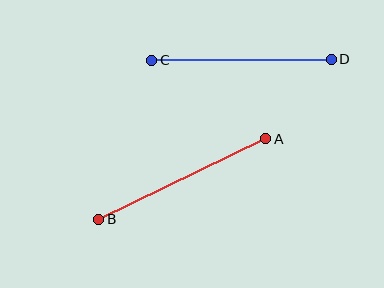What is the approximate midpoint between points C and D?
The midpoint is at approximately (241, 60) pixels.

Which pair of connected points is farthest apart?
Points A and B are farthest apart.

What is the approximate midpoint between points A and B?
The midpoint is at approximately (182, 179) pixels.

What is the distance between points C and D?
The distance is approximately 180 pixels.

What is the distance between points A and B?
The distance is approximately 186 pixels.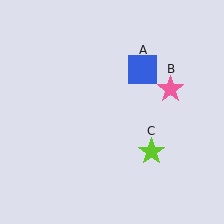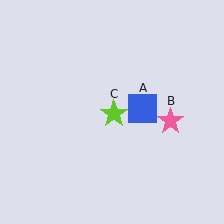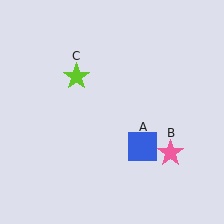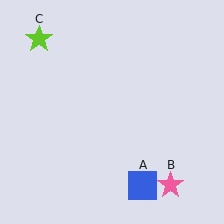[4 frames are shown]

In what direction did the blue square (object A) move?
The blue square (object A) moved down.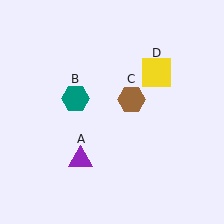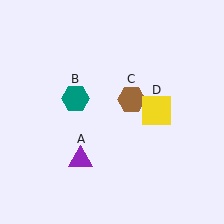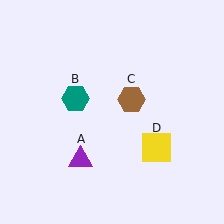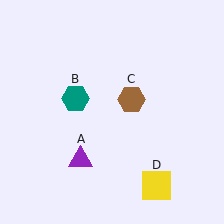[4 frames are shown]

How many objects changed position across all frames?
1 object changed position: yellow square (object D).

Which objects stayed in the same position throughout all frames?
Purple triangle (object A) and teal hexagon (object B) and brown hexagon (object C) remained stationary.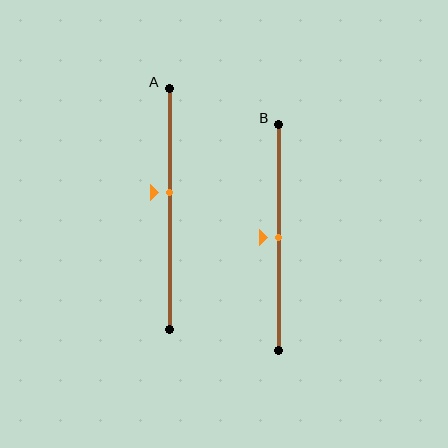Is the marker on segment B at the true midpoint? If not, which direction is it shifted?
Yes, the marker on segment B is at the true midpoint.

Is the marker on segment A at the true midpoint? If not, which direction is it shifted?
No, the marker on segment A is shifted upward by about 7% of the segment length.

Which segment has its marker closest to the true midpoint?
Segment B has its marker closest to the true midpoint.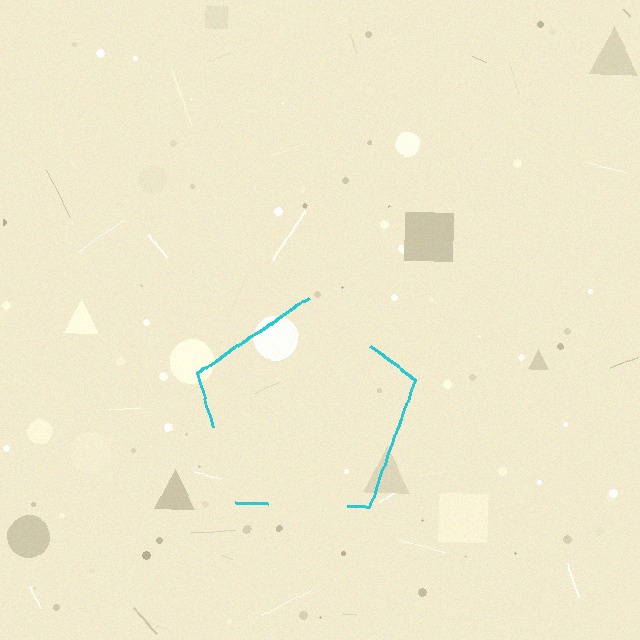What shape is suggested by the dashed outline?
The dashed outline suggests a pentagon.